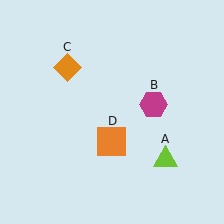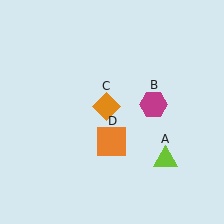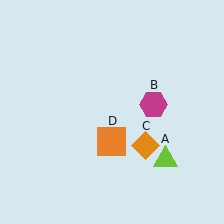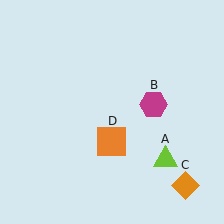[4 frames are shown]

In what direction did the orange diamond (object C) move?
The orange diamond (object C) moved down and to the right.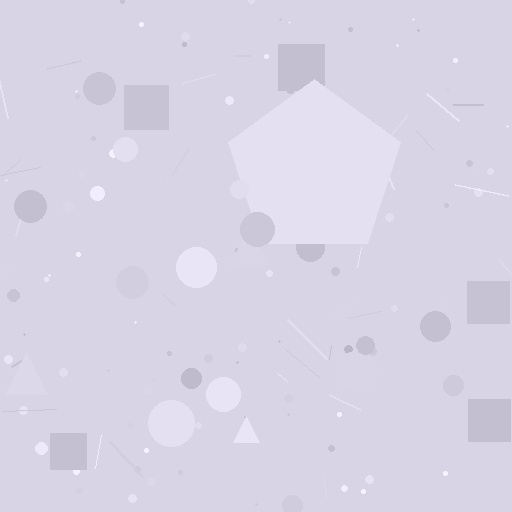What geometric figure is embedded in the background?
A pentagon is embedded in the background.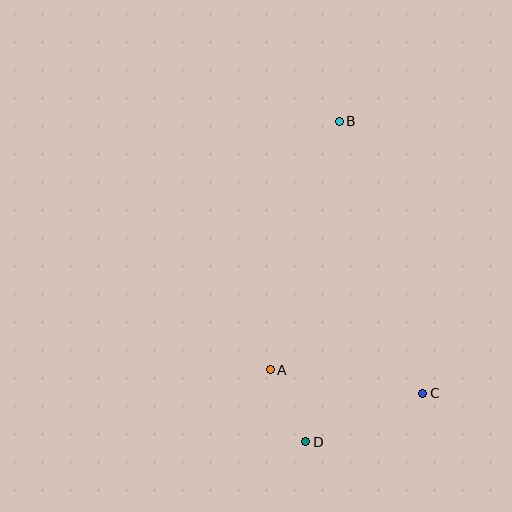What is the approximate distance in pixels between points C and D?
The distance between C and D is approximately 126 pixels.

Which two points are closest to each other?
Points A and D are closest to each other.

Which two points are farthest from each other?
Points B and D are farthest from each other.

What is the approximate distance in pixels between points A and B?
The distance between A and B is approximately 258 pixels.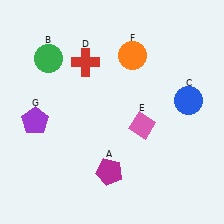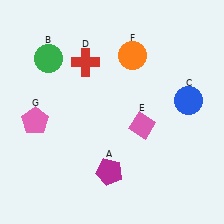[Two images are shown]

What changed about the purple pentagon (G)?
In Image 1, G is purple. In Image 2, it changed to pink.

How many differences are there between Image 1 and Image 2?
There is 1 difference between the two images.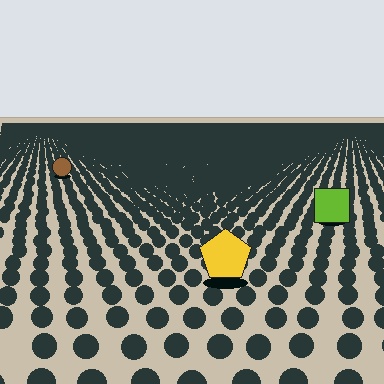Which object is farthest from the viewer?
The brown circle is farthest from the viewer. It appears smaller and the ground texture around it is denser.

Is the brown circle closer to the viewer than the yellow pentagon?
No. The yellow pentagon is closer — you can tell from the texture gradient: the ground texture is coarser near it.